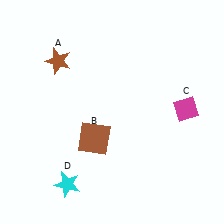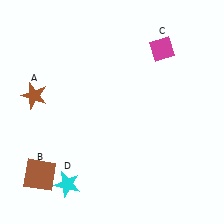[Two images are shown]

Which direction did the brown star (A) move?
The brown star (A) moved down.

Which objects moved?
The objects that moved are: the brown star (A), the brown square (B), the magenta diamond (C).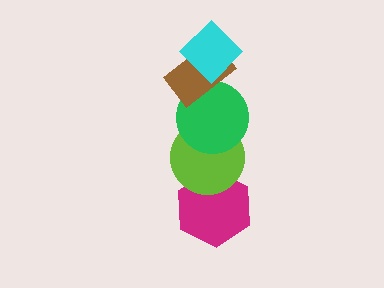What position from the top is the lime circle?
The lime circle is 4th from the top.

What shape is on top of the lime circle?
The green circle is on top of the lime circle.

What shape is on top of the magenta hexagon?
The lime circle is on top of the magenta hexagon.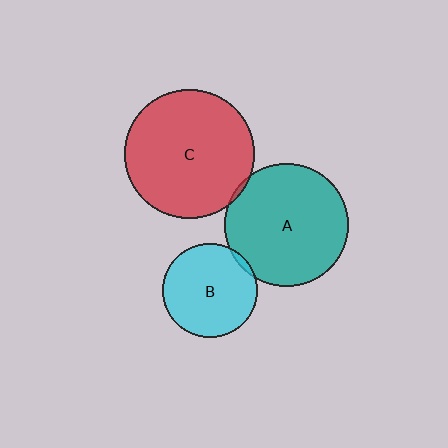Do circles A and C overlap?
Yes.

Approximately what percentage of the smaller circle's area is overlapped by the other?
Approximately 5%.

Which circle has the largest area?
Circle C (red).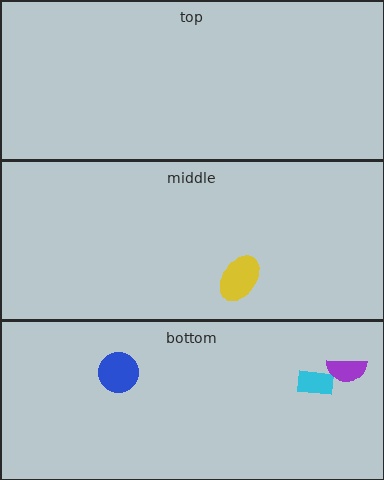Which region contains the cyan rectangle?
The bottom region.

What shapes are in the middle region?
The yellow ellipse.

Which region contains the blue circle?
The bottom region.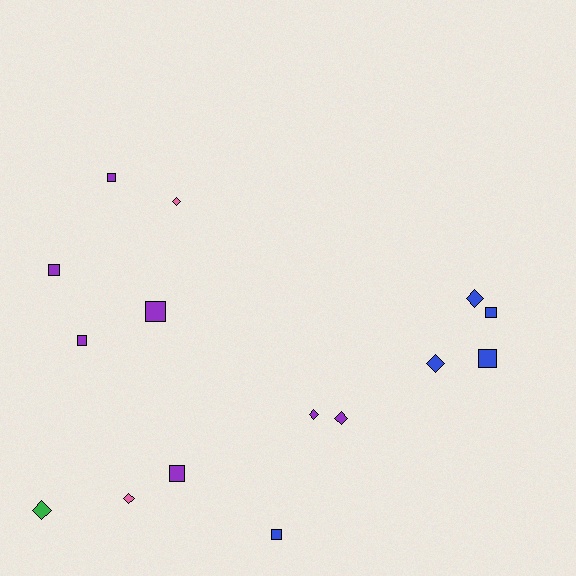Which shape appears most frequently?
Square, with 8 objects.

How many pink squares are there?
There are no pink squares.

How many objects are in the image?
There are 15 objects.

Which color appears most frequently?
Purple, with 7 objects.